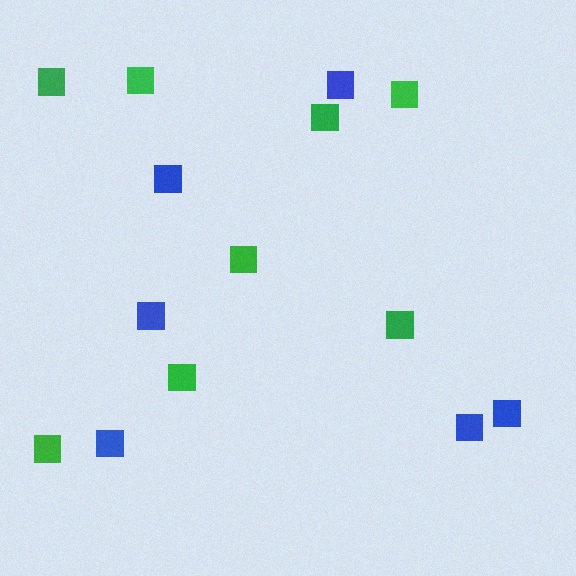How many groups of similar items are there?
There are 2 groups: one group of green squares (8) and one group of blue squares (6).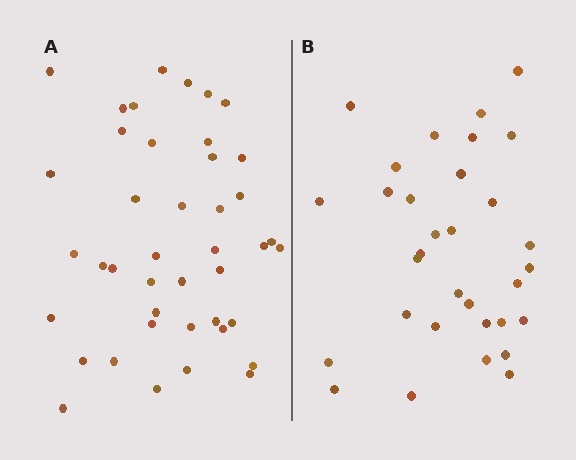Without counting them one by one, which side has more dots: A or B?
Region A (the left region) has more dots.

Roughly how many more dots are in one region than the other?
Region A has roughly 10 or so more dots than region B.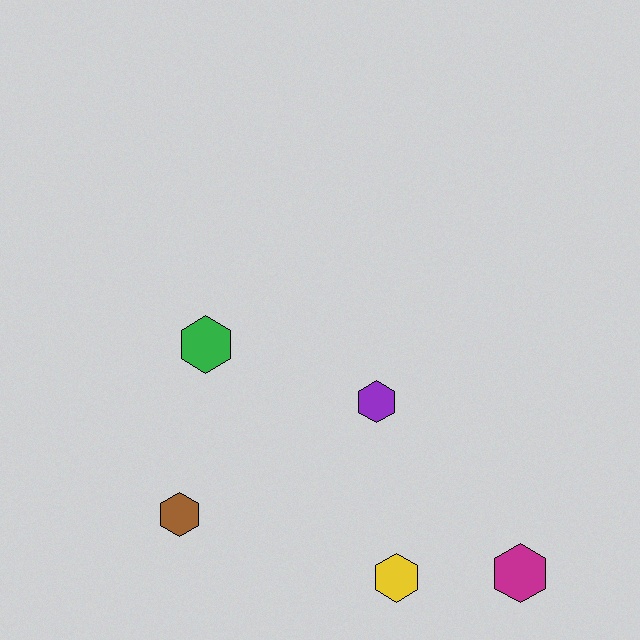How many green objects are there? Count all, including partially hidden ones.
There is 1 green object.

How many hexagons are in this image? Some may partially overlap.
There are 5 hexagons.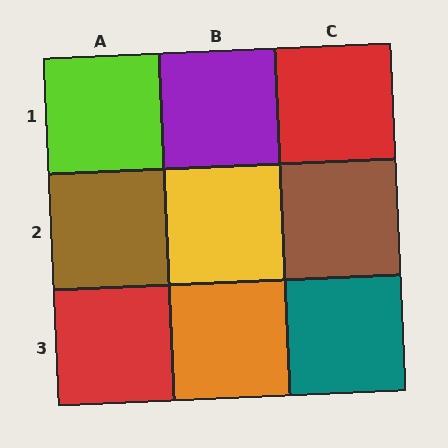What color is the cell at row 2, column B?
Yellow.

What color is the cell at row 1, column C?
Red.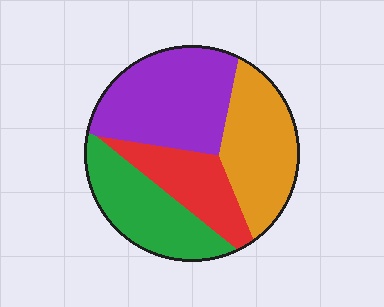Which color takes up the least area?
Red, at roughly 20%.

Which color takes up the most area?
Purple, at roughly 35%.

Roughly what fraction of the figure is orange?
Orange covers 26% of the figure.